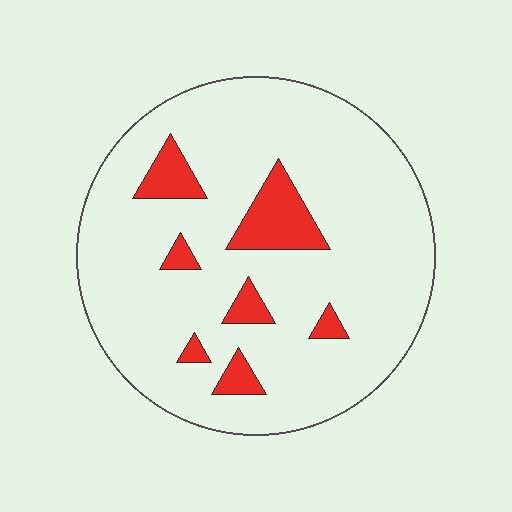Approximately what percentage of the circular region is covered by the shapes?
Approximately 10%.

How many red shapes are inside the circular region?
7.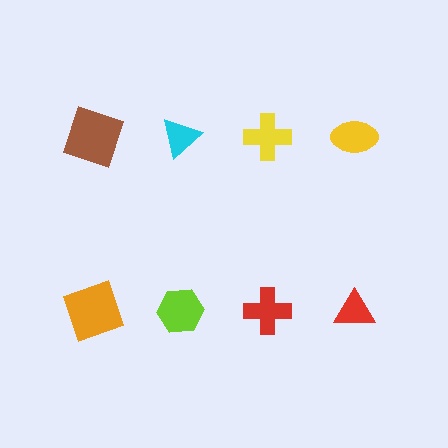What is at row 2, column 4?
A red triangle.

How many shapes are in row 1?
4 shapes.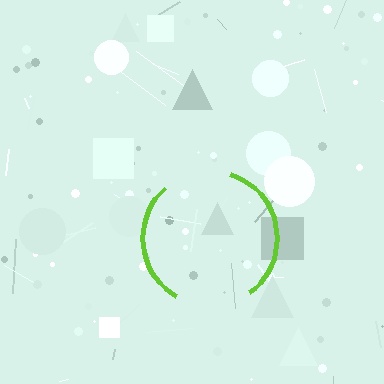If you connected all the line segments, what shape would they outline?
They would outline a circle.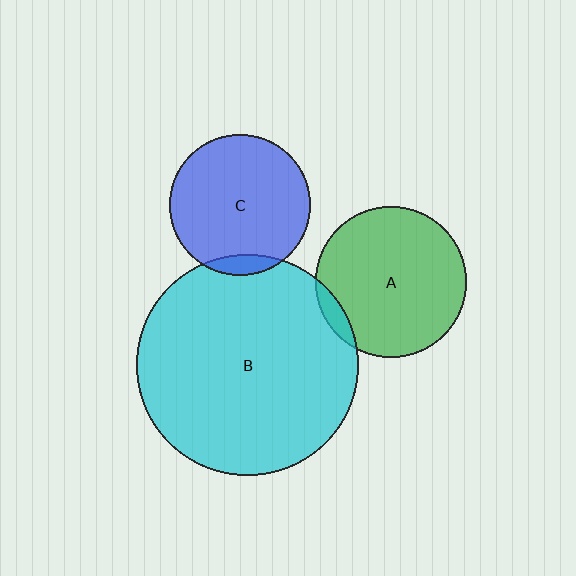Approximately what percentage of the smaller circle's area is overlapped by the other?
Approximately 5%.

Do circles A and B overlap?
Yes.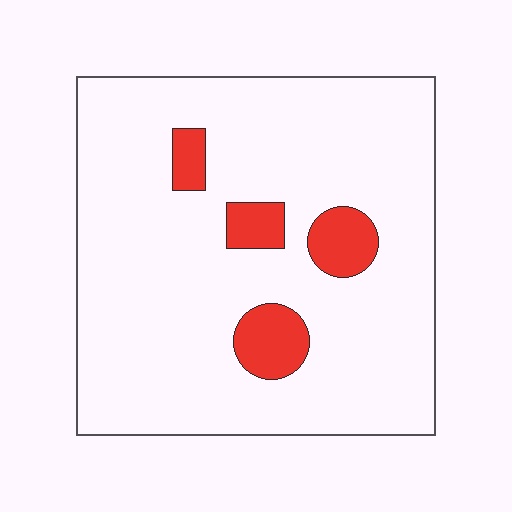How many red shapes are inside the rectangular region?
4.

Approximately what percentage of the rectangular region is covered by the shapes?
Approximately 10%.